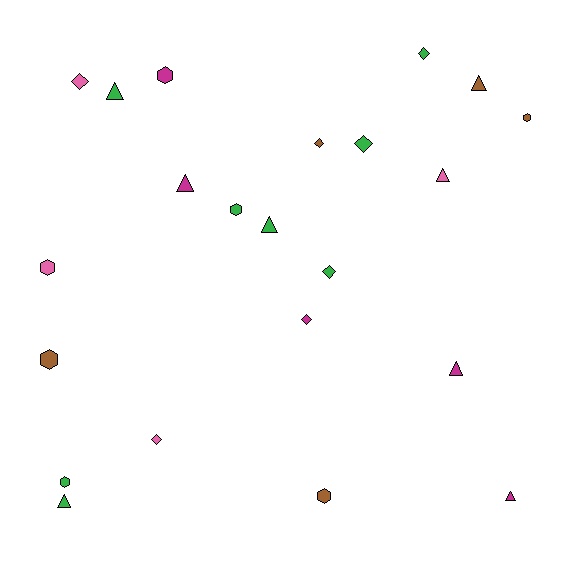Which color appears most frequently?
Green, with 8 objects.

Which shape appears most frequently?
Triangle, with 8 objects.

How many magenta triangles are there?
There are 3 magenta triangles.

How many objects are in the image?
There are 22 objects.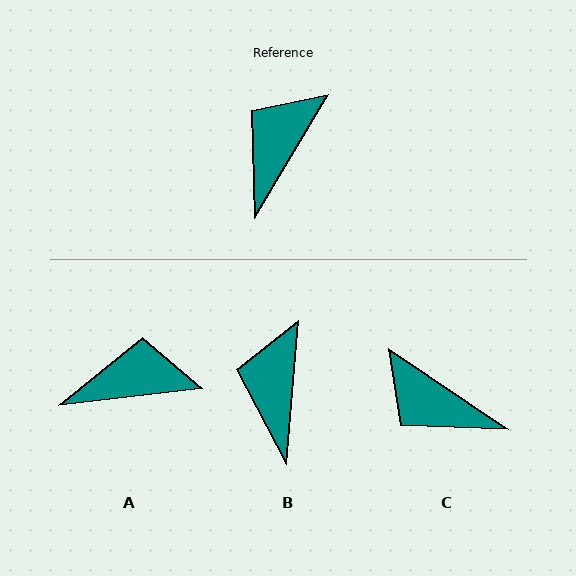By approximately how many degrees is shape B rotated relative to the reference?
Approximately 26 degrees counter-clockwise.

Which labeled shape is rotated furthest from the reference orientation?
C, about 86 degrees away.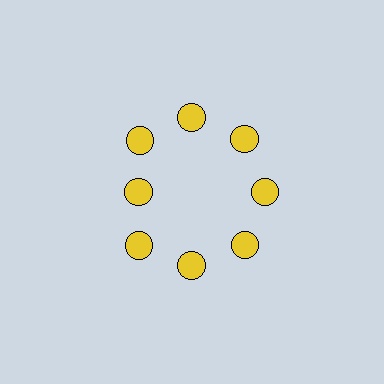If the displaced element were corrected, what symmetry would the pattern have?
It would have 8-fold rotational symmetry — the pattern would map onto itself every 45 degrees.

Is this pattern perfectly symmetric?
No. The 8 yellow circles are arranged in a ring, but one element near the 9 o'clock position is pulled inward toward the center, breaking the 8-fold rotational symmetry.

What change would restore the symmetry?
The symmetry would be restored by moving it outward, back onto the ring so that all 8 circles sit at equal angles and equal distance from the center.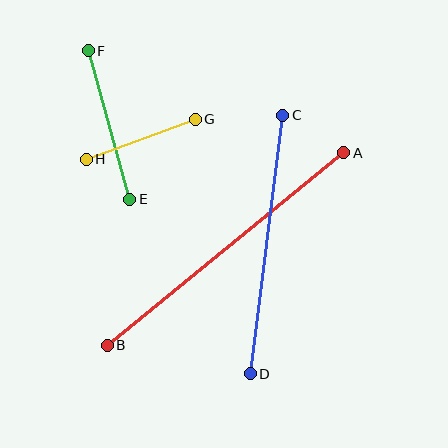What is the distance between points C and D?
The distance is approximately 261 pixels.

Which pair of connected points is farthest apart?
Points A and B are farthest apart.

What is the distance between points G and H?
The distance is approximately 116 pixels.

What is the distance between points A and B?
The distance is approximately 305 pixels.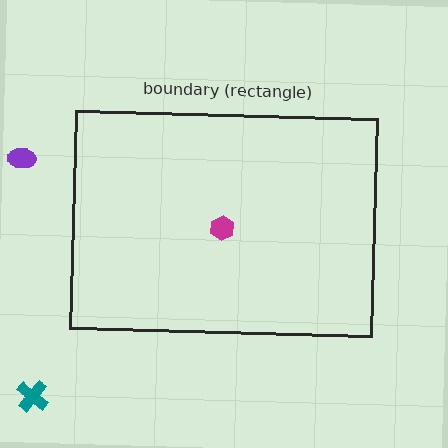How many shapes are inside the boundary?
1 inside, 2 outside.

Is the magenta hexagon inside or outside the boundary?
Inside.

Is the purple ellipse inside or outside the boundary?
Outside.